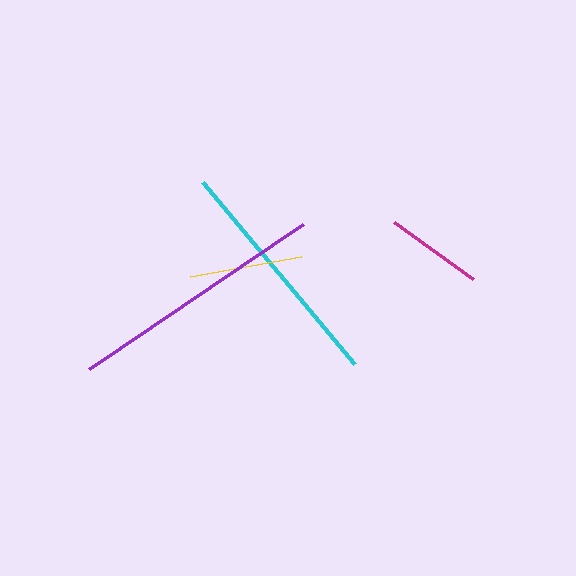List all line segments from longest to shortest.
From longest to shortest: purple, cyan, yellow, magenta.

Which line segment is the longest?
The purple line is the longest at approximately 259 pixels.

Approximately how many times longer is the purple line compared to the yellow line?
The purple line is approximately 2.3 times the length of the yellow line.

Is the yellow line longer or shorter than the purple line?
The purple line is longer than the yellow line.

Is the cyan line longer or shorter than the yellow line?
The cyan line is longer than the yellow line.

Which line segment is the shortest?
The magenta line is the shortest at approximately 97 pixels.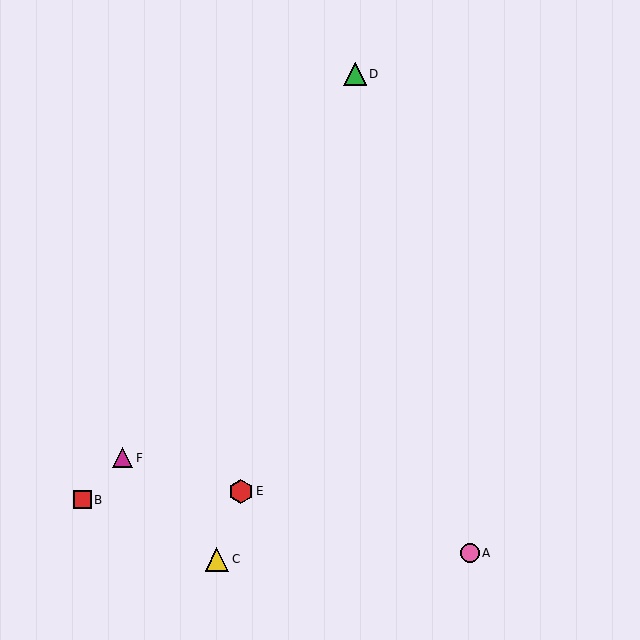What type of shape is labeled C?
Shape C is a yellow triangle.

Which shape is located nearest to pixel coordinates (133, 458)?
The magenta triangle (labeled F) at (123, 458) is nearest to that location.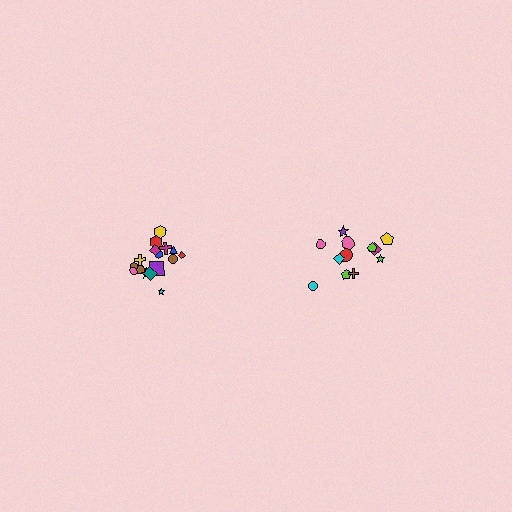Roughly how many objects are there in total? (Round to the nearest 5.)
Roughly 30 objects in total.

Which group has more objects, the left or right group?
The left group.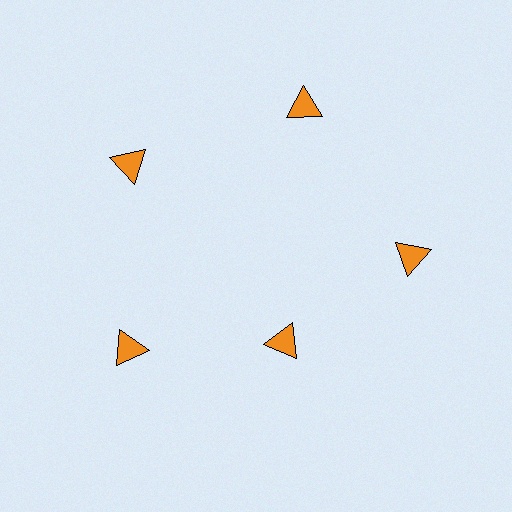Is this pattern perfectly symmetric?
No. The 5 orange triangles are arranged in a ring, but one element near the 5 o'clock position is pulled inward toward the center, breaking the 5-fold rotational symmetry.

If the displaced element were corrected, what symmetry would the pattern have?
It would have 5-fold rotational symmetry — the pattern would map onto itself every 72 degrees.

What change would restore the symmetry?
The symmetry would be restored by moving it outward, back onto the ring so that all 5 triangles sit at equal angles and equal distance from the center.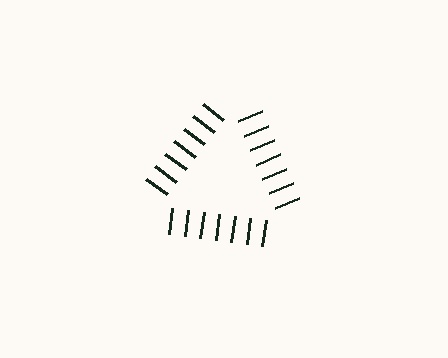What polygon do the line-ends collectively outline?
An illusory triangle — the line segments terminate on its edges but no continuous stroke is drawn.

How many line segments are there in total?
21 — 7 along each of the 3 edges.